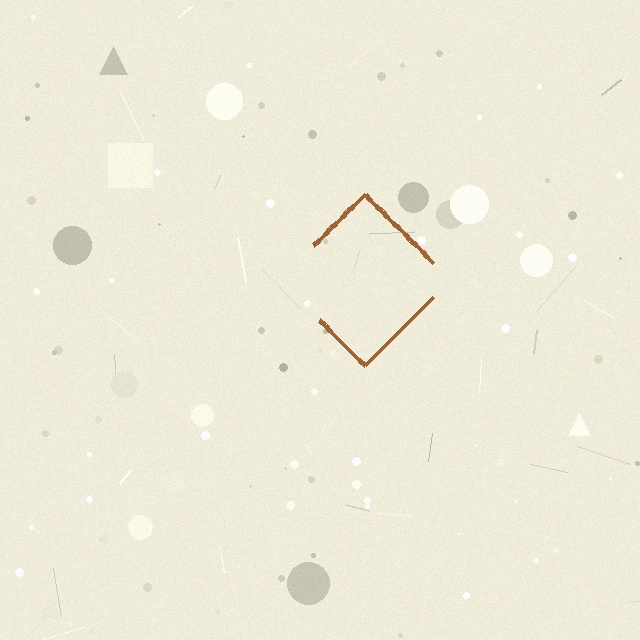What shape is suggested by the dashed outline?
The dashed outline suggests a diamond.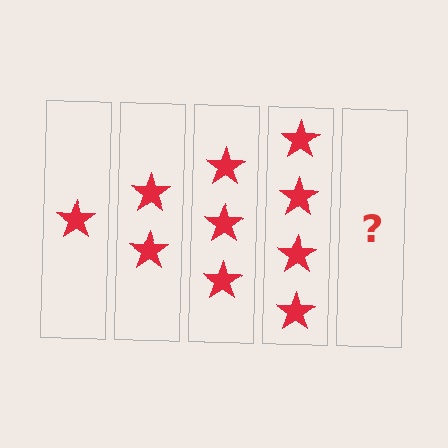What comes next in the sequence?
The next element should be 5 stars.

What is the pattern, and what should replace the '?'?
The pattern is that each step adds one more star. The '?' should be 5 stars.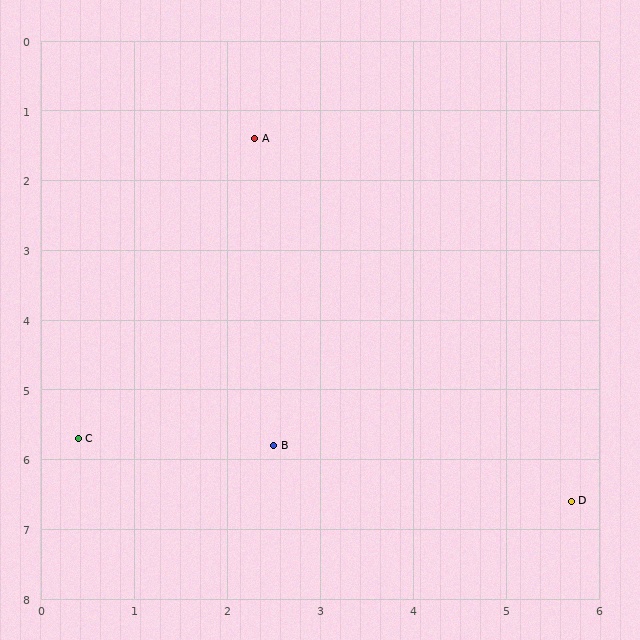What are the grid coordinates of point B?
Point B is at approximately (2.5, 5.8).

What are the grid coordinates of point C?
Point C is at approximately (0.4, 5.7).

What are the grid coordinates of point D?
Point D is at approximately (5.7, 6.6).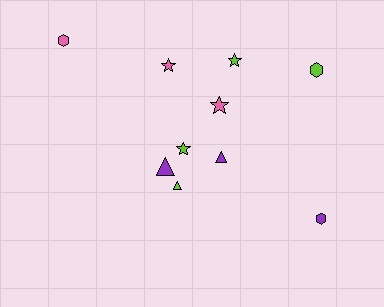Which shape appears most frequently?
Star, with 4 objects.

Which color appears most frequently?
Lime, with 4 objects.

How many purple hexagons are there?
There is 1 purple hexagon.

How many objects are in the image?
There are 10 objects.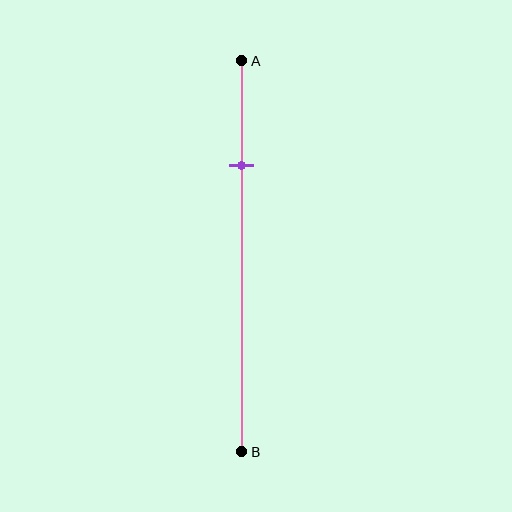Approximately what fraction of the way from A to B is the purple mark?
The purple mark is approximately 25% of the way from A to B.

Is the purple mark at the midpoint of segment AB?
No, the mark is at about 25% from A, not at the 50% midpoint.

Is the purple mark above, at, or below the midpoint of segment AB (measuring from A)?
The purple mark is above the midpoint of segment AB.